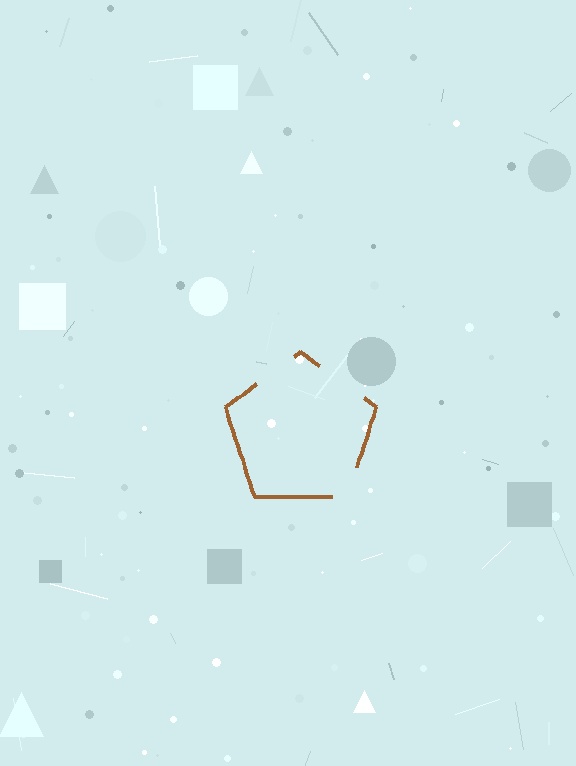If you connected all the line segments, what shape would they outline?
They would outline a pentagon.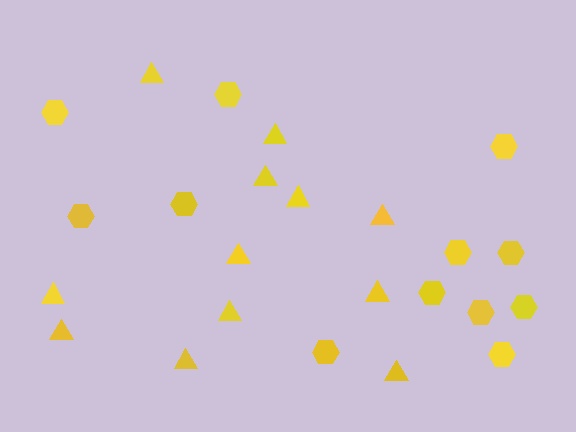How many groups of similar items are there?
There are 2 groups: one group of hexagons (12) and one group of triangles (12).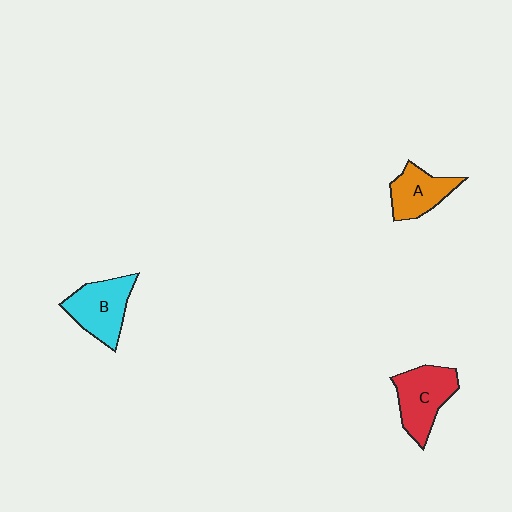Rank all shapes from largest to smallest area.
From largest to smallest: C (red), B (cyan), A (orange).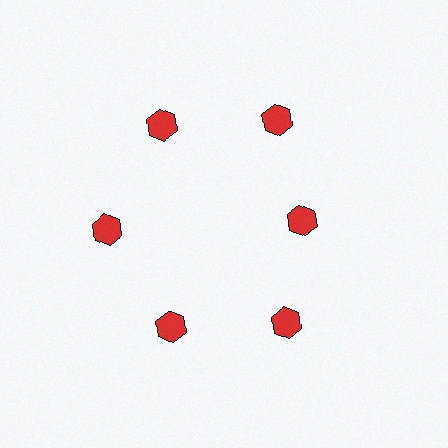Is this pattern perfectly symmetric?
No. The 6 red hexagons are arranged in a ring, but one element near the 3 o'clock position is pulled inward toward the center, breaking the 6-fold rotational symmetry.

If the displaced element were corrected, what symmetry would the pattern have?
It would have 6-fold rotational symmetry — the pattern would map onto itself every 60 degrees.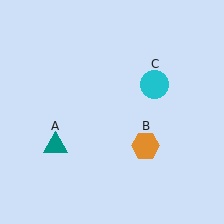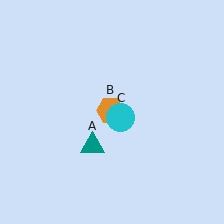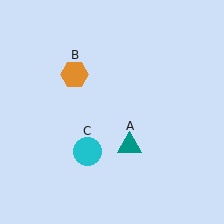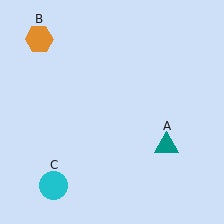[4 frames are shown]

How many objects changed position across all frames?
3 objects changed position: teal triangle (object A), orange hexagon (object B), cyan circle (object C).